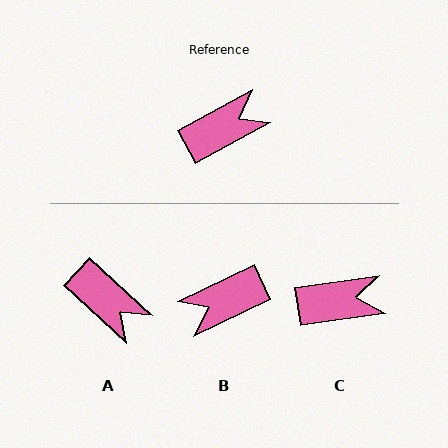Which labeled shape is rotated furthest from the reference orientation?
B, about 177 degrees away.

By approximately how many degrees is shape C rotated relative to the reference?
Approximately 20 degrees clockwise.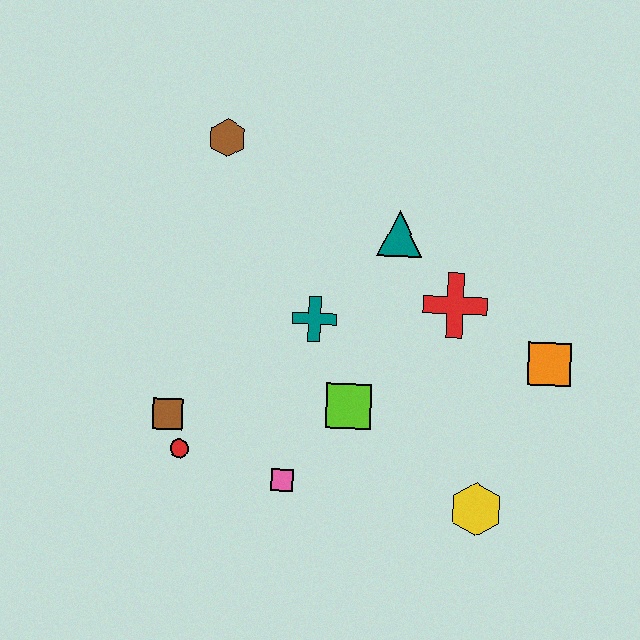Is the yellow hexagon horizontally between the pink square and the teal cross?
No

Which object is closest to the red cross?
The teal triangle is closest to the red cross.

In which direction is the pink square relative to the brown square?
The pink square is to the right of the brown square.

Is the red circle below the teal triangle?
Yes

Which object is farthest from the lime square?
The brown hexagon is farthest from the lime square.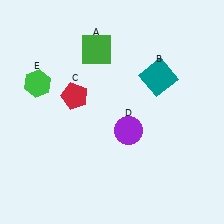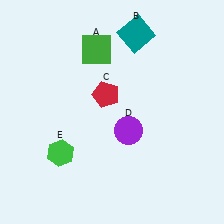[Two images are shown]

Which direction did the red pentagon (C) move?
The red pentagon (C) moved right.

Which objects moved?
The objects that moved are: the teal square (B), the red pentagon (C), the green hexagon (E).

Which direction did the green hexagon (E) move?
The green hexagon (E) moved down.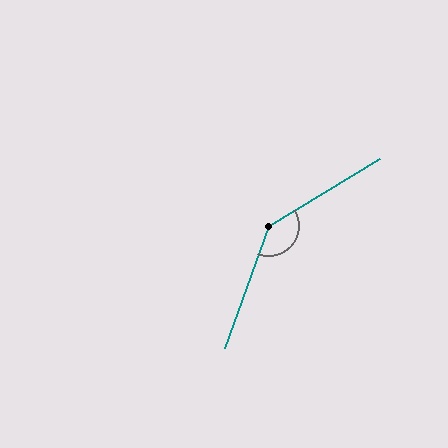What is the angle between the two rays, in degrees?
Approximately 141 degrees.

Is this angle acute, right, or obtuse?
It is obtuse.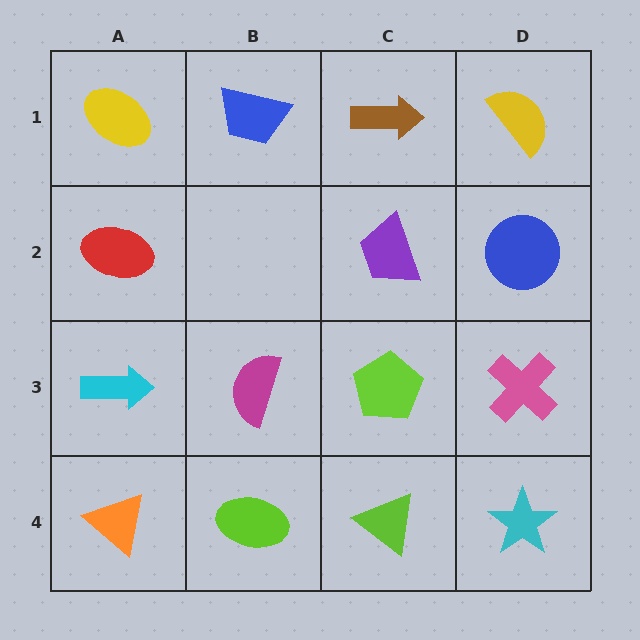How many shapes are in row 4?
4 shapes.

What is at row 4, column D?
A cyan star.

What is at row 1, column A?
A yellow ellipse.